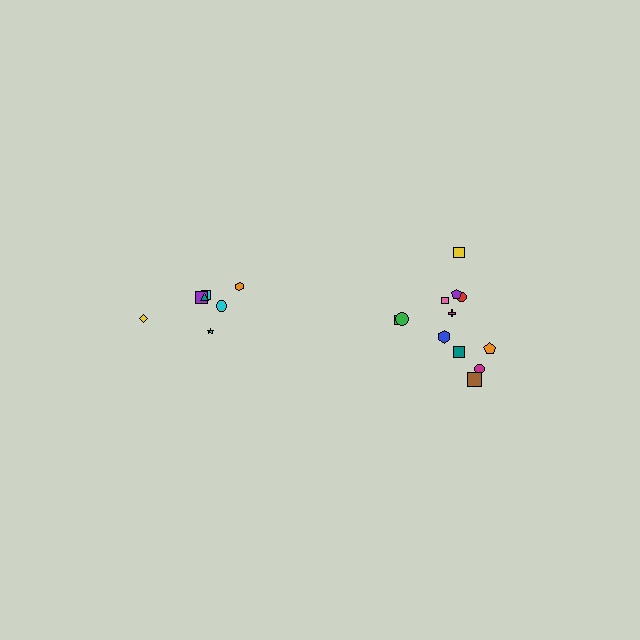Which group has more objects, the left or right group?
The right group.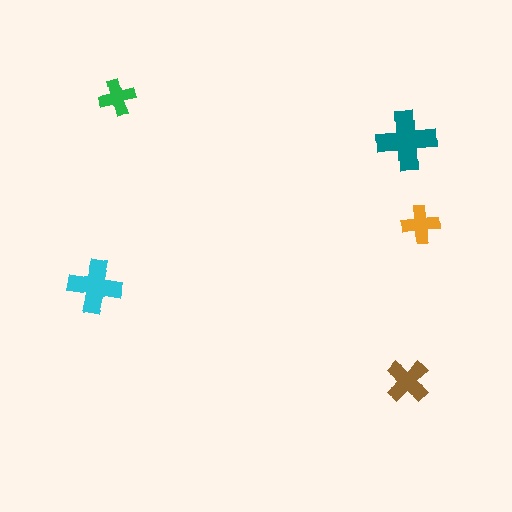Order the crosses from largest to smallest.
the teal one, the cyan one, the brown one, the orange one, the green one.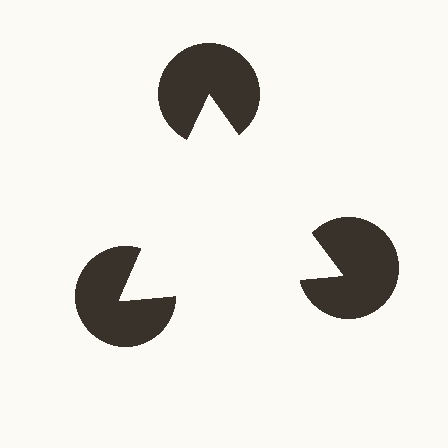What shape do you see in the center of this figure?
An illusory triangle — its edges are inferred from the aligned wedge cuts in the pac-man discs, not physically drawn.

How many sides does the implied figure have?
3 sides.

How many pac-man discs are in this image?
There are 3 — one at each vertex of the illusory triangle.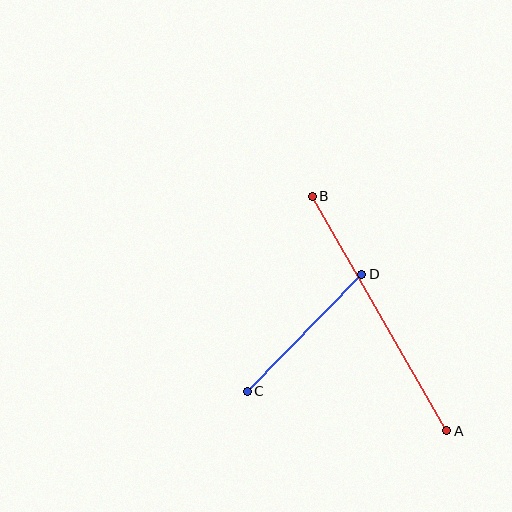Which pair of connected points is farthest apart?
Points A and B are farthest apart.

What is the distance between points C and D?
The distance is approximately 164 pixels.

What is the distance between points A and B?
The distance is approximately 270 pixels.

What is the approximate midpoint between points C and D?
The midpoint is at approximately (304, 333) pixels.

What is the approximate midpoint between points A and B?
The midpoint is at approximately (380, 314) pixels.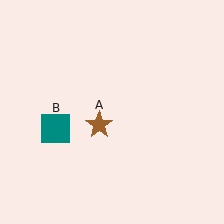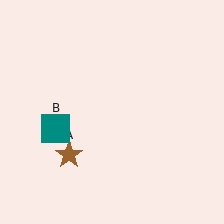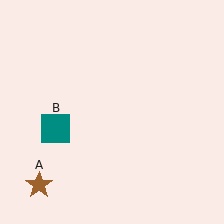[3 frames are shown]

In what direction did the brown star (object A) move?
The brown star (object A) moved down and to the left.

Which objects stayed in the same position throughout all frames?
Teal square (object B) remained stationary.